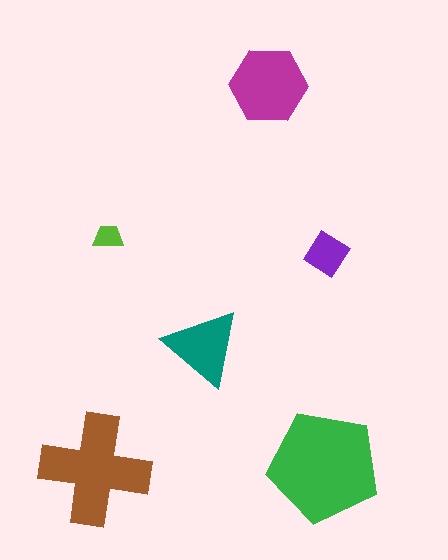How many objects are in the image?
There are 6 objects in the image.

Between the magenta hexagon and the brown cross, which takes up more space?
The brown cross.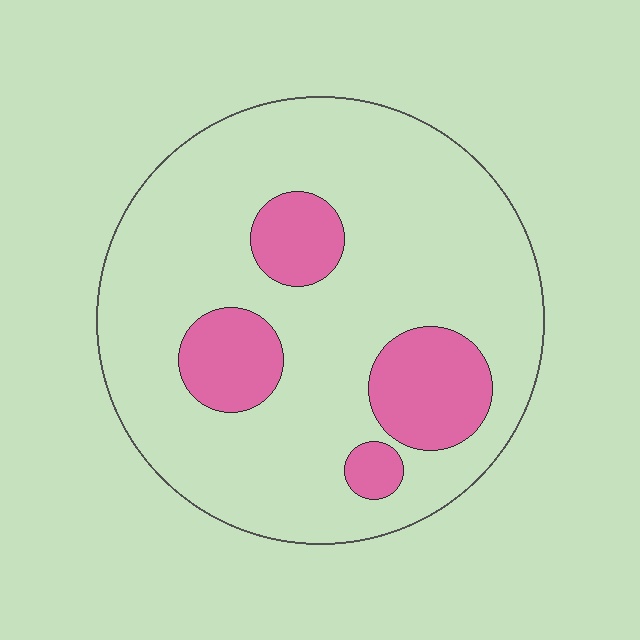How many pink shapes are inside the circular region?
4.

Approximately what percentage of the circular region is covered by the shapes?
Approximately 20%.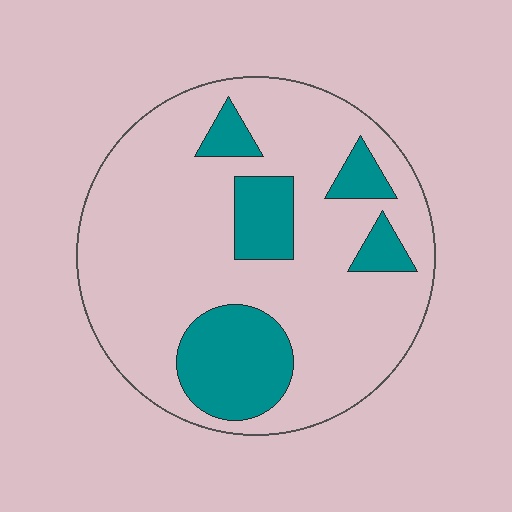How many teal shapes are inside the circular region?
5.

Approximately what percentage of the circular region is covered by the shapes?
Approximately 20%.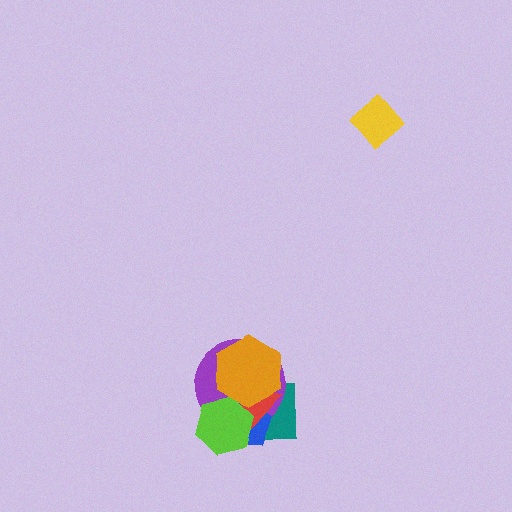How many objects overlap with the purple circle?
5 objects overlap with the purple circle.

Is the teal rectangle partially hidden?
Yes, it is partially covered by another shape.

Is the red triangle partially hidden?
Yes, it is partially covered by another shape.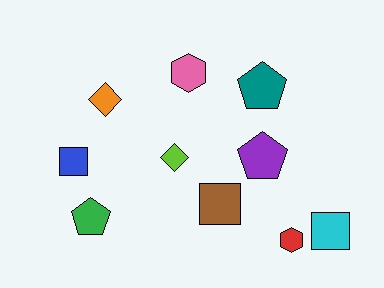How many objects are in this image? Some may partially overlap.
There are 10 objects.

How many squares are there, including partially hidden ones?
There are 3 squares.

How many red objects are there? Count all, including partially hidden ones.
There is 1 red object.